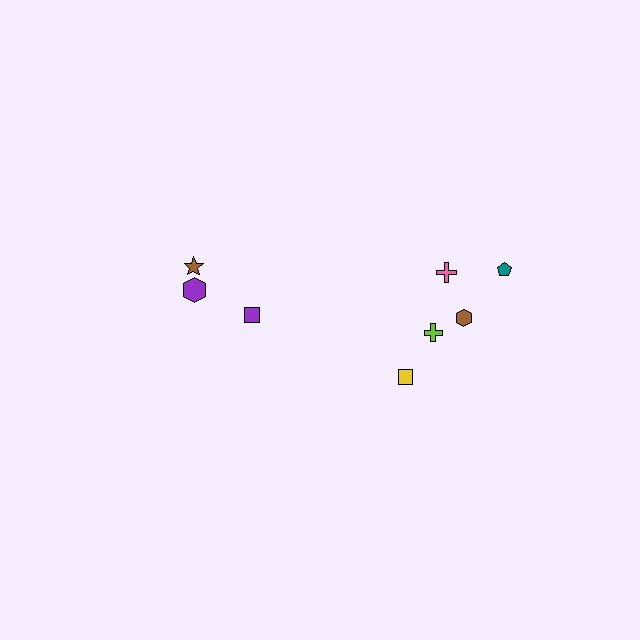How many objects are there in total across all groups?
There are 8 objects.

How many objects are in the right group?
There are 5 objects.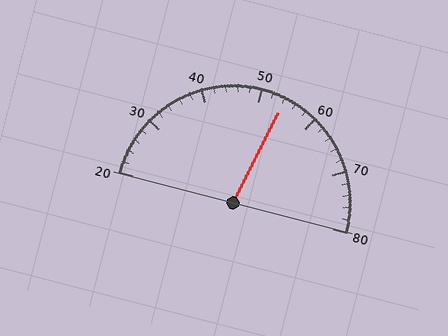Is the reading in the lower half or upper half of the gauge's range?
The reading is in the upper half of the range (20 to 80).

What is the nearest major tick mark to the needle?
The nearest major tick mark is 50.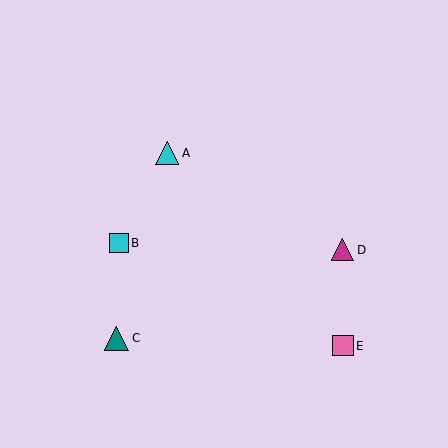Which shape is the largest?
The teal triangle (labeled C) is the largest.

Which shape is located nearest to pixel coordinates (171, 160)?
The cyan triangle (labeled A) at (167, 153) is nearest to that location.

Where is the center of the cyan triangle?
The center of the cyan triangle is at (167, 153).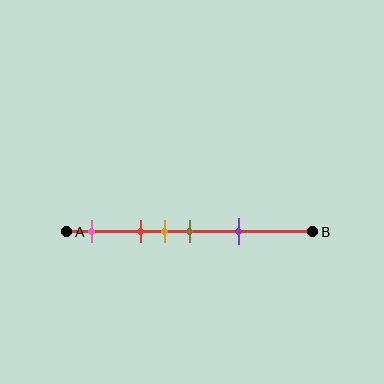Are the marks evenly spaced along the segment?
No, the marks are not evenly spaced.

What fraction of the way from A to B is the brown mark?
The brown mark is approximately 50% (0.5) of the way from A to B.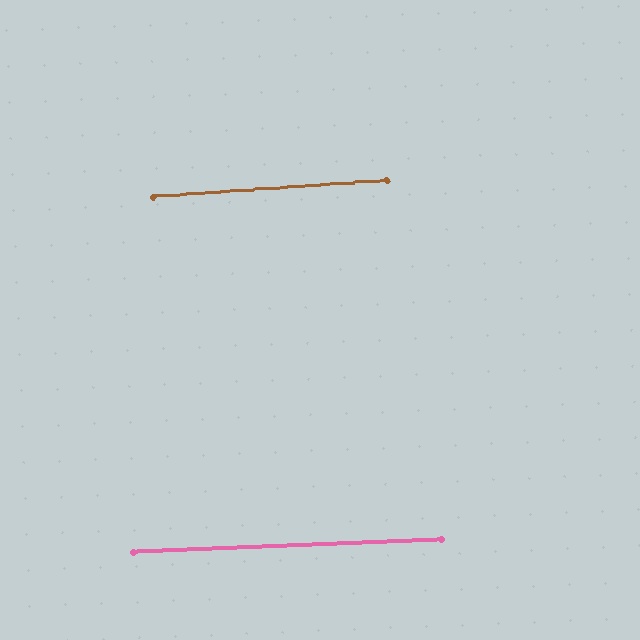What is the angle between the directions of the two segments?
Approximately 2 degrees.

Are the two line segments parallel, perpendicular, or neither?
Parallel — their directions differ by only 1.9°.